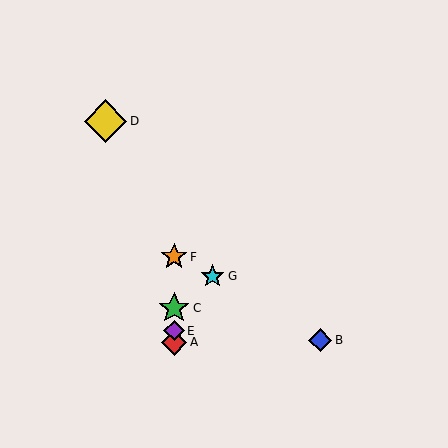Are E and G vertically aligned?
No, E is at x≈174 and G is at x≈213.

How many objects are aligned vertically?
4 objects (A, C, E, F) are aligned vertically.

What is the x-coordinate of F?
Object F is at x≈174.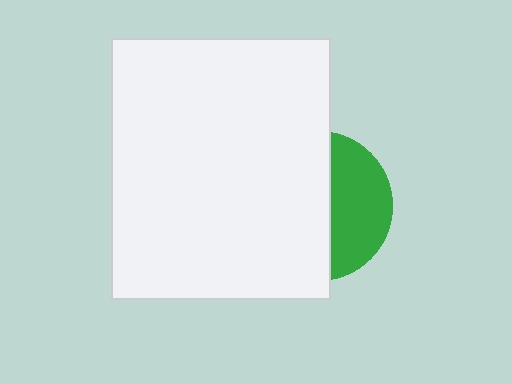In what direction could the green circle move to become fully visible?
The green circle could move right. That would shift it out from behind the white rectangle entirely.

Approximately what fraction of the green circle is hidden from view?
Roughly 61% of the green circle is hidden behind the white rectangle.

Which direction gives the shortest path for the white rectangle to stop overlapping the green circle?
Moving left gives the shortest separation.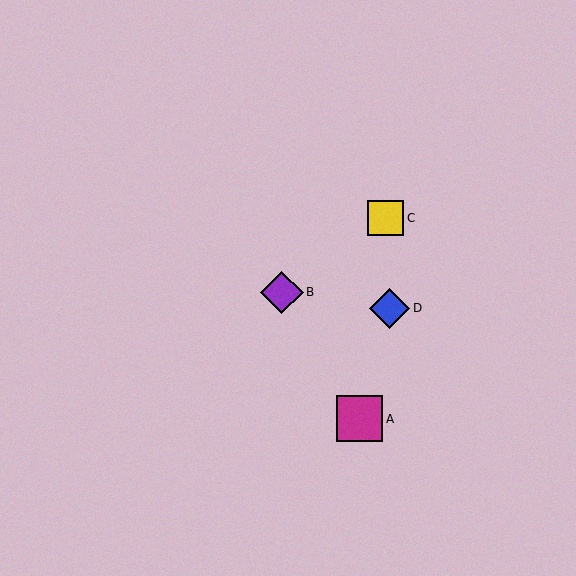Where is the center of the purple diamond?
The center of the purple diamond is at (282, 292).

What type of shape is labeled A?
Shape A is a magenta square.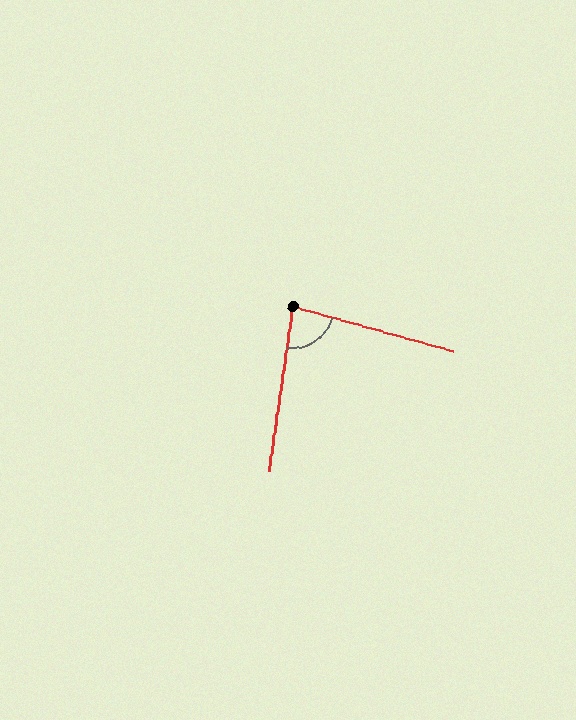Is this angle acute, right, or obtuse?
It is acute.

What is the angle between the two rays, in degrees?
Approximately 82 degrees.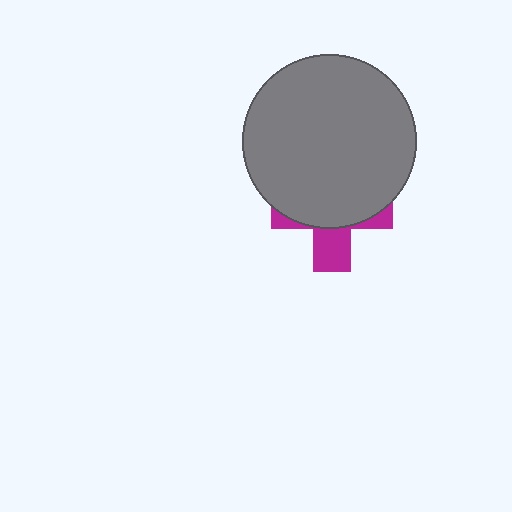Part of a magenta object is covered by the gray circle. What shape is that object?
It is a cross.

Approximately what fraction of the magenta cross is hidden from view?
Roughly 67% of the magenta cross is hidden behind the gray circle.